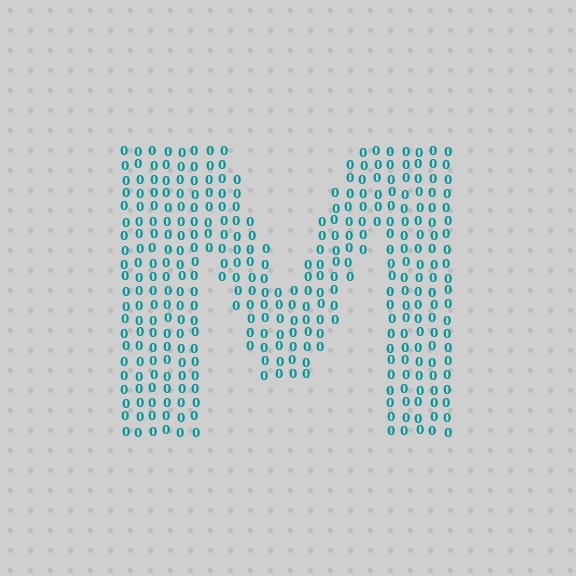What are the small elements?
The small elements are digit 0's.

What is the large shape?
The large shape is the letter M.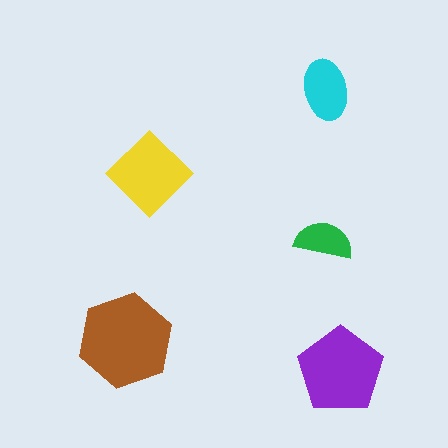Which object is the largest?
The brown hexagon.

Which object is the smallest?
The green semicircle.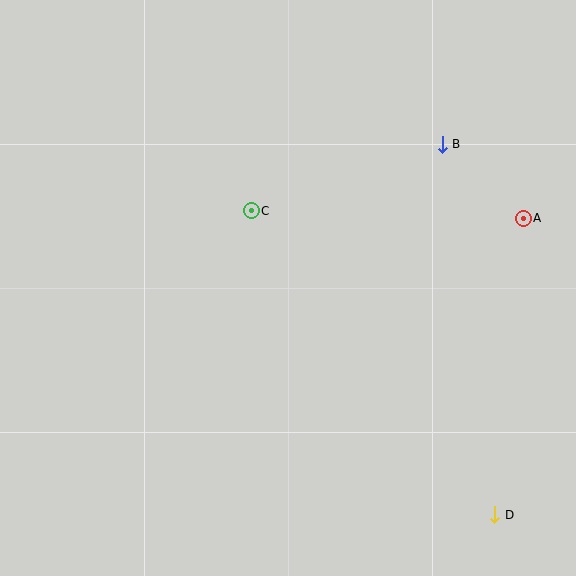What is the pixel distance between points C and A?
The distance between C and A is 272 pixels.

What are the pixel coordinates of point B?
Point B is at (442, 144).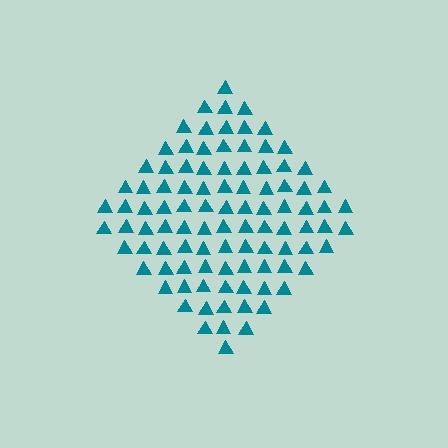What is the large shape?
The large shape is a diamond.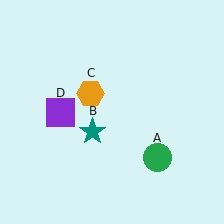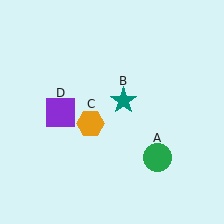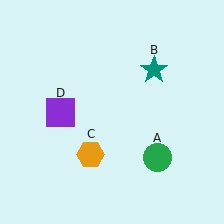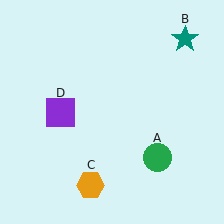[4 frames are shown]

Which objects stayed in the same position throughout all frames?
Green circle (object A) and purple square (object D) remained stationary.